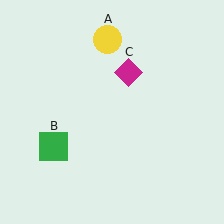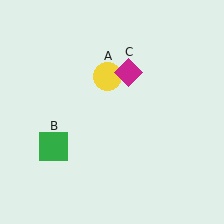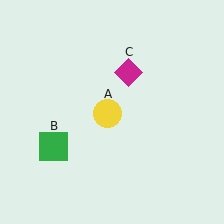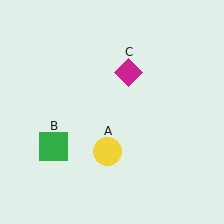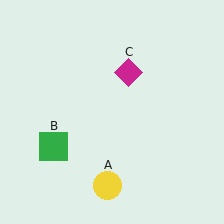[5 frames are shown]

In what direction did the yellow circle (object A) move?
The yellow circle (object A) moved down.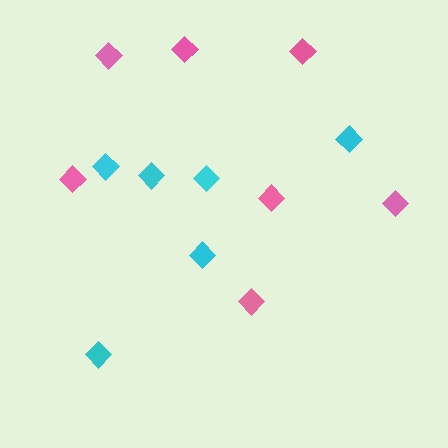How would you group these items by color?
There are 2 groups: one group of pink diamonds (7) and one group of cyan diamonds (6).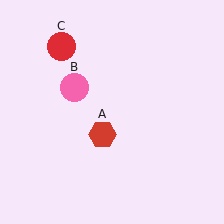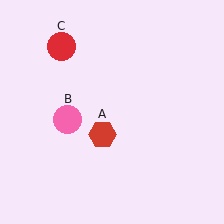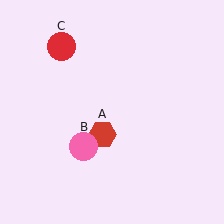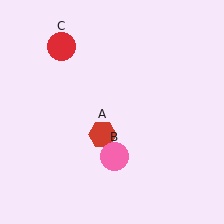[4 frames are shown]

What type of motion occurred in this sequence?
The pink circle (object B) rotated counterclockwise around the center of the scene.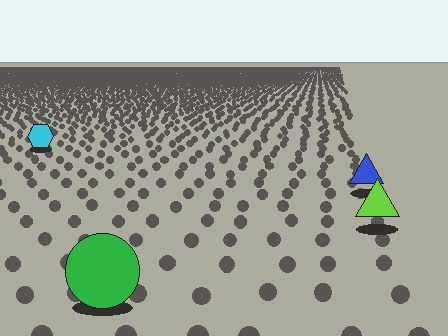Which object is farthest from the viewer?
The cyan hexagon is farthest from the viewer. It appears smaller and the ground texture around it is denser.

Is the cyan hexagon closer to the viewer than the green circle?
No. The green circle is closer — you can tell from the texture gradient: the ground texture is coarser near it.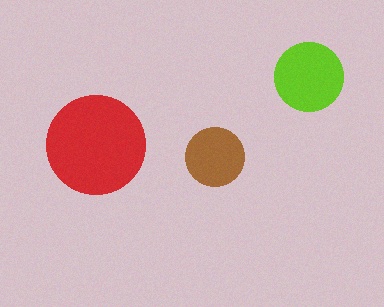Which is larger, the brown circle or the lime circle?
The lime one.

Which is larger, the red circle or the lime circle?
The red one.